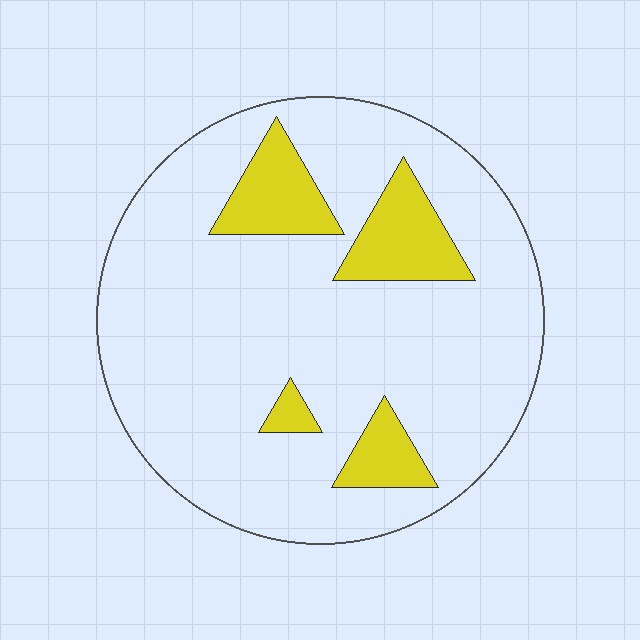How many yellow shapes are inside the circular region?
4.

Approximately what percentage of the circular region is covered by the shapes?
Approximately 15%.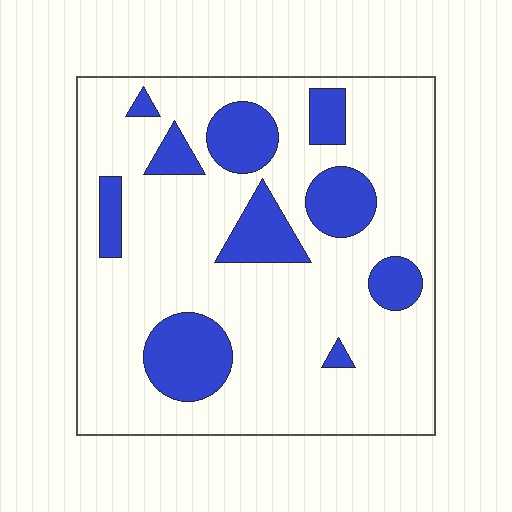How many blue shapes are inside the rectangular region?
10.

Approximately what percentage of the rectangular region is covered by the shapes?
Approximately 20%.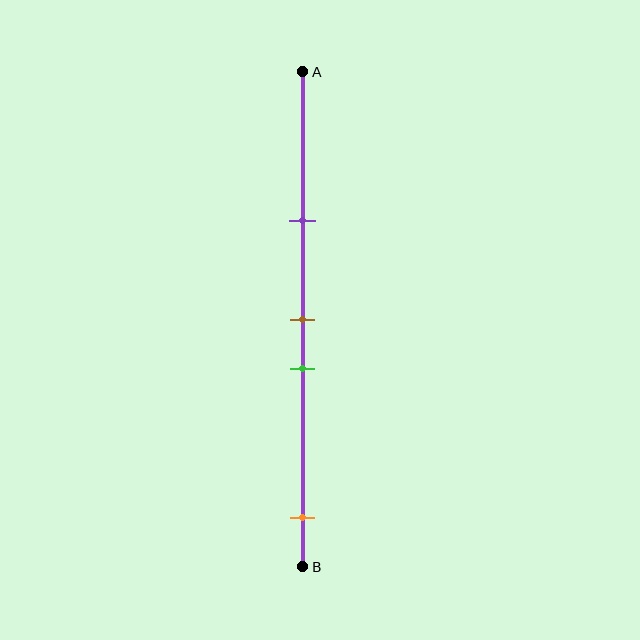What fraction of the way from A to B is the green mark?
The green mark is approximately 60% (0.6) of the way from A to B.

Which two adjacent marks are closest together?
The brown and green marks are the closest adjacent pair.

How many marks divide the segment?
There are 4 marks dividing the segment.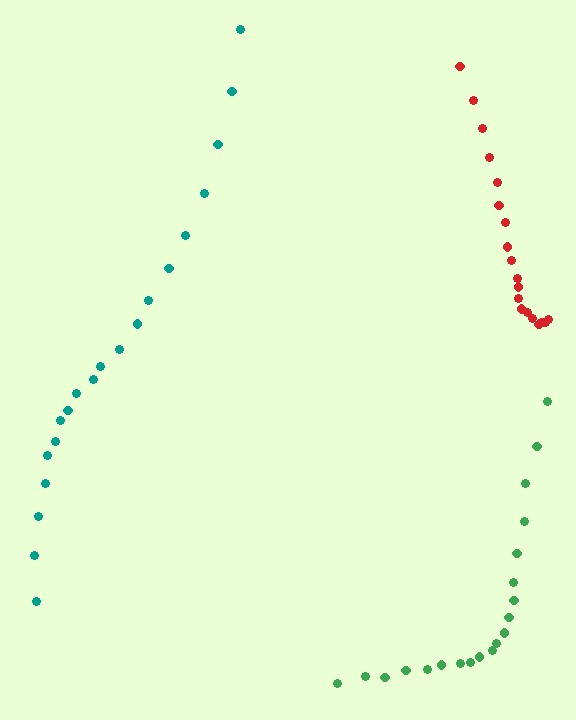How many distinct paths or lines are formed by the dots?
There are 3 distinct paths.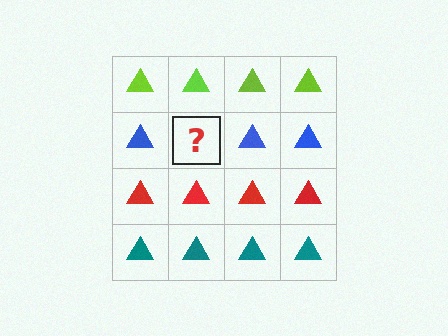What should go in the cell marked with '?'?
The missing cell should contain a blue triangle.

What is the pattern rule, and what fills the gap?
The rule is that each row has a consistent color. The gap should be filled with a blue triangle.